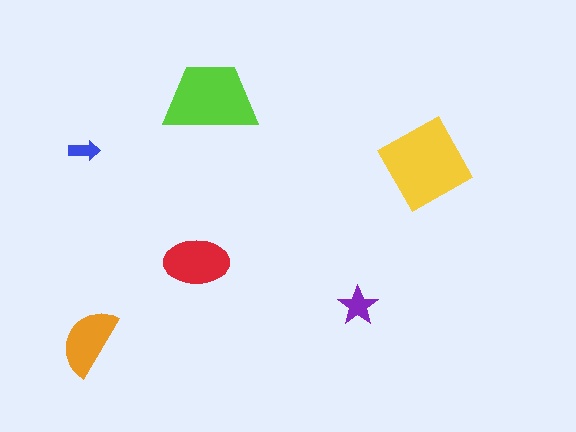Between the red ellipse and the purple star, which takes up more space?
The red ellipse.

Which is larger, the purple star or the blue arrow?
The purple star.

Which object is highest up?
The lime trapezoid is topmost.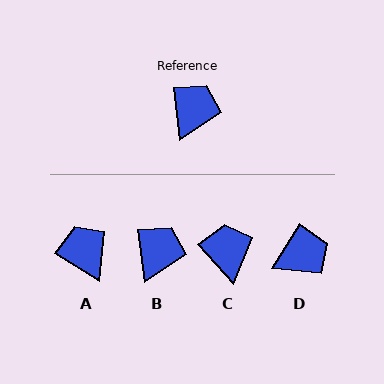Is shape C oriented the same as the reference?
No, it is off by about 34 degrees.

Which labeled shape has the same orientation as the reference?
B.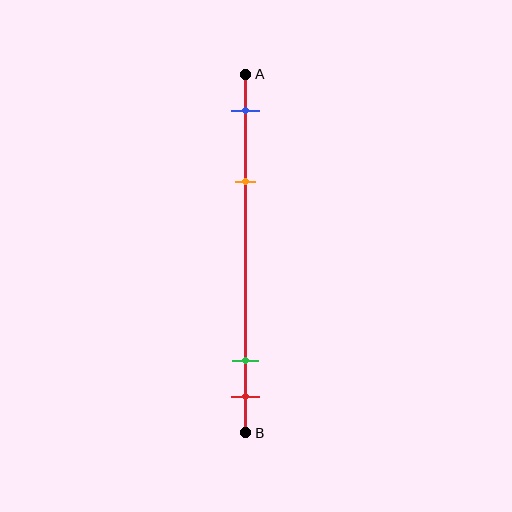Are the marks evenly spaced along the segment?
No, the marks are not evenly spaced.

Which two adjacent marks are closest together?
The green and red marks are the closest adjacent pair.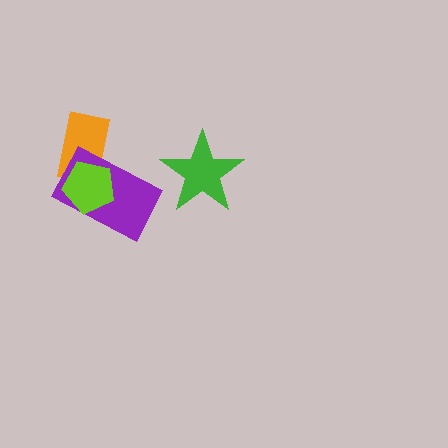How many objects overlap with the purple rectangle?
2 objects overlap with the purple rectangle.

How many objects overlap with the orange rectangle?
2 objects overlap with the orange rectangle.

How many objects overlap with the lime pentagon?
2 objects overlap with the lime pentagon.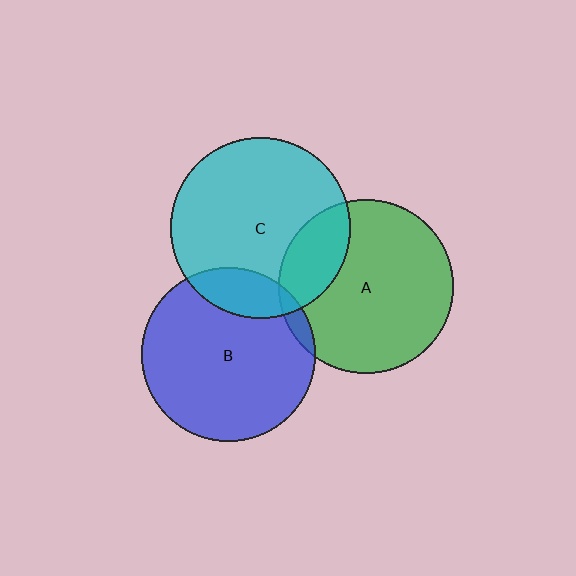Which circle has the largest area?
Circle C (cyan).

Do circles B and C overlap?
Yes.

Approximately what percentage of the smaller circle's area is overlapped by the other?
Approximately 15%.